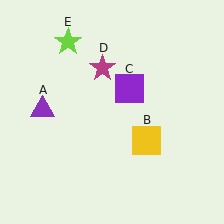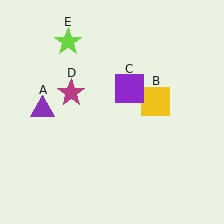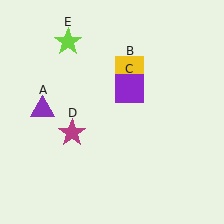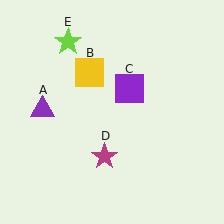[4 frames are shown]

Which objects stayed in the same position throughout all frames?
Purple triangle (object A) and purple square (object C) and lime star (object E) remained stationary.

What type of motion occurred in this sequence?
The yellow square (object B), magenta star (object D) rotated counterclockwise around the center of the scene.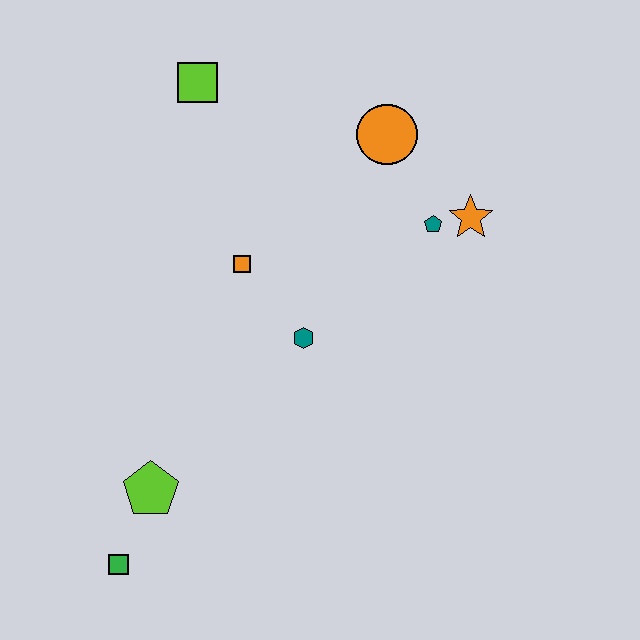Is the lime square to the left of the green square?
No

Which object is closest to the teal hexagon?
The orange square is closest to the teal hexagon.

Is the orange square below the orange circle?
Yes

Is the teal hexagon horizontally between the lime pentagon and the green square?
No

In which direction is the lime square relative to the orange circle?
The lime square is to the left of the orange circle.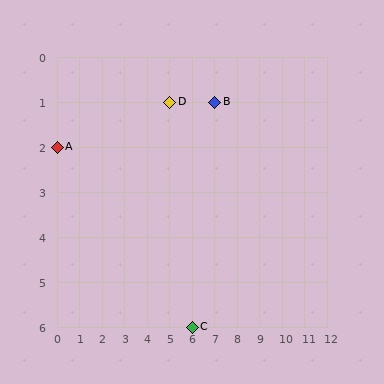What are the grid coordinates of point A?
Point A is at grid coordinates (0, 2).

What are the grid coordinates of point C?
Point C is at grid coordinates (6, 6).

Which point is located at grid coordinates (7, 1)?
Point B is at (7, 1).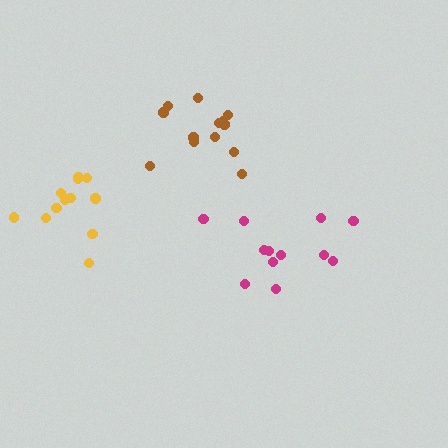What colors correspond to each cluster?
The clusters are colored: magenta, yellow, brown.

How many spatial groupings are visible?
There are 3 spatial groupings.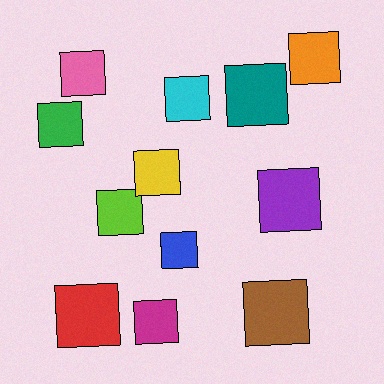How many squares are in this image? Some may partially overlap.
There are 12 squares.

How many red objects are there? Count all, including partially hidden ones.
There is 1 red object.